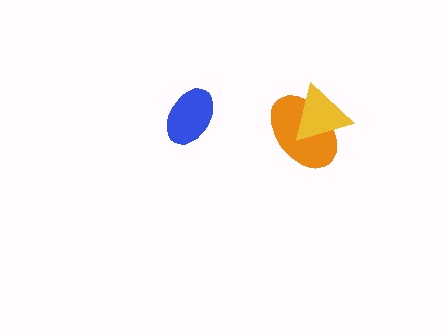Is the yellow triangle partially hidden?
No, no other shape covers it.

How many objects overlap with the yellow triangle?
1 object overlaps with the yellow triangle.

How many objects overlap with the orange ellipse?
1 object overlaps with the orange ellipse.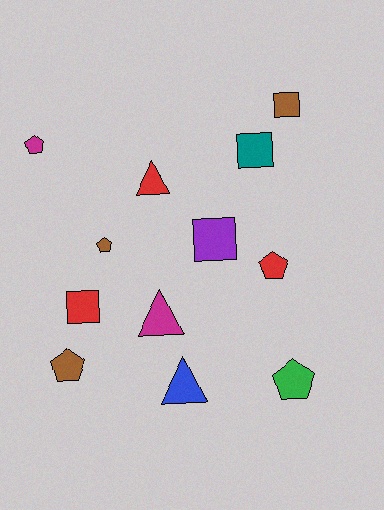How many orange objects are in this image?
There are no orange objects.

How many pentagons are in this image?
There are 5 pentagons.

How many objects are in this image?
There are 12 objects.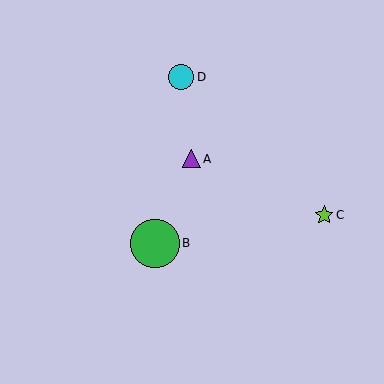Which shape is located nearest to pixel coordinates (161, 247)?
The green circle (labeled B) at (155, 243) is nearest to that location.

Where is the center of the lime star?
The center of the lime star is at (324, 215).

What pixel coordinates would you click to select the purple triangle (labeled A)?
Click at (192, 159) to select the purple triangle A.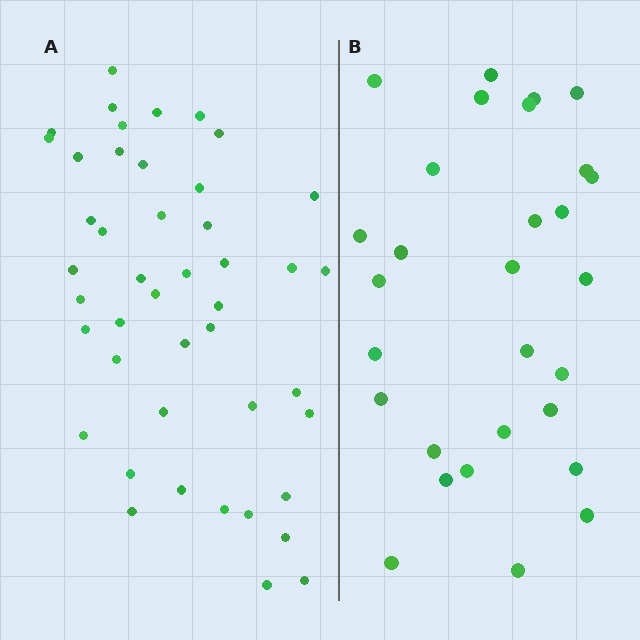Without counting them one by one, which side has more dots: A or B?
Region A (the left region) has more dots.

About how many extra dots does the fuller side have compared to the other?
Region A has approximately 15 more dots than region B.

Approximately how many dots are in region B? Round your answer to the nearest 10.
About 30 dots. (The exact count is 29, which rounds to 30.)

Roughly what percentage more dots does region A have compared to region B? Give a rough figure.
About 55% more.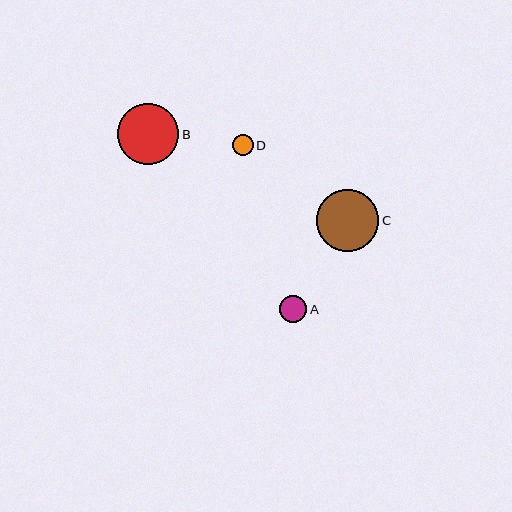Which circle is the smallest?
Circle D is the smallest with a size of approximately 21 pixels.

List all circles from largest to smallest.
From largest to smallest: C, B, A, D.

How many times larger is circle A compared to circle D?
Circle A is approximately 1.3 times the size of circle D.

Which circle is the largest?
Circle C is the largest with a size of approximately 62 pixels.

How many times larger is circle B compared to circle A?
Circle B is approximately 2.2 times the size of circle A.